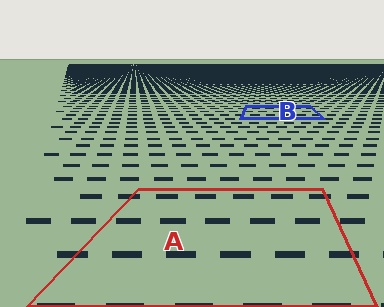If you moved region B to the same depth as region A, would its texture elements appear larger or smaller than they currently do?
They would appear larger. At a closer depth, the same texture elements are projected at a bigger on-screen size.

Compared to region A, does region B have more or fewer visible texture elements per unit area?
Region B has more texture elements per unit area — they are packed more densely because it is farther away.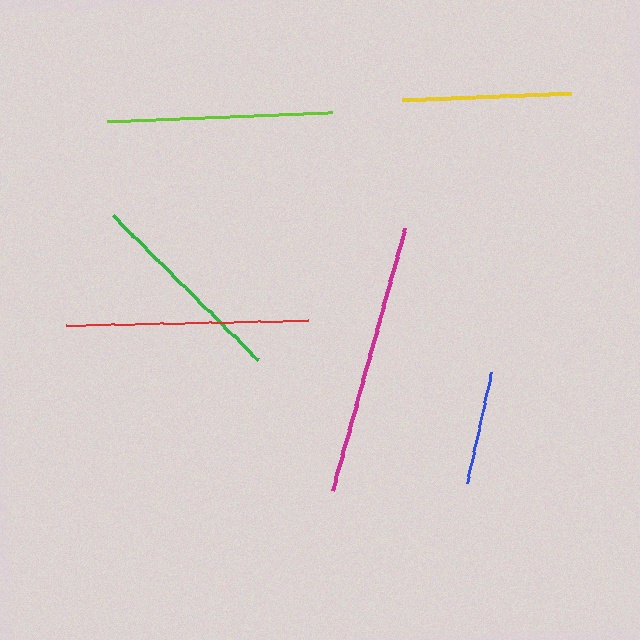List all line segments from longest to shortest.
From longest to shortest: magenta, red, lime, green, yellow, blue.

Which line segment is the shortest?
The blue line is the shortest at approximately 114 pixels.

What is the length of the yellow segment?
The yellow segment is approximately 169 pixels long.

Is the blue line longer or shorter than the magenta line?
The magenta line is longer than the blue line.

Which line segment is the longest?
The magenta line is the longest at approximately 272 pixels.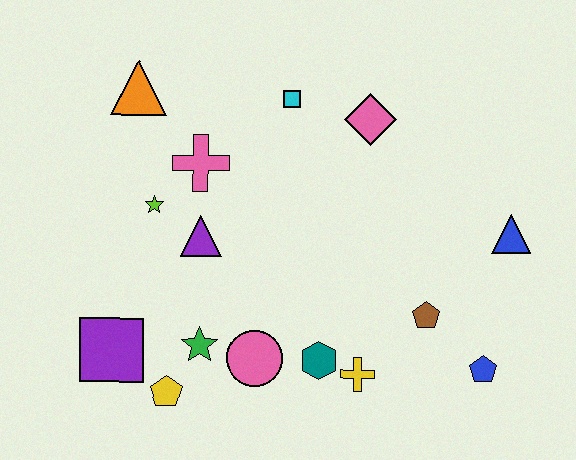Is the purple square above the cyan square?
No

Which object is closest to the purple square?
The yellow pentagon is closest to the purple square.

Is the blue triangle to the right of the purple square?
Yes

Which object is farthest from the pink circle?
The orange triangle is farthest from the pink circle.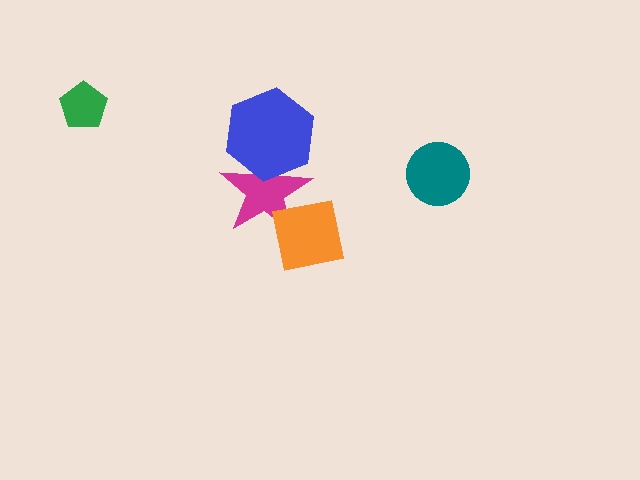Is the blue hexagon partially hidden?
No, no other shape covers it.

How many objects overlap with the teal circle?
0 objects overlap with the teal circle.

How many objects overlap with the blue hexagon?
1 object overlaps with the blue hexagon.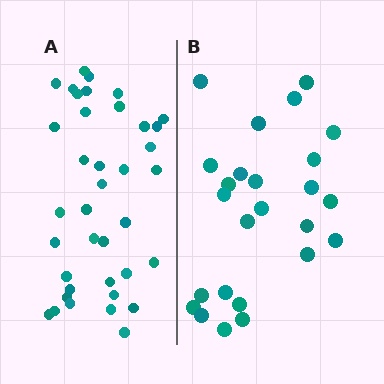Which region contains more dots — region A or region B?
Region A (the left region) has more dots.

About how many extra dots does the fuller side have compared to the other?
Region A has approximately 15 more dots than region B.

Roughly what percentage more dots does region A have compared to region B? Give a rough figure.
About 50% more.